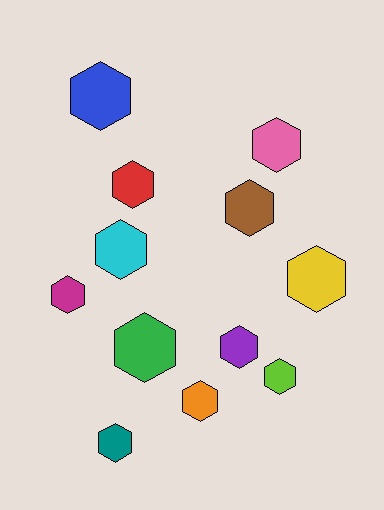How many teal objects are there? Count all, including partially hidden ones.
There is 1 teal object.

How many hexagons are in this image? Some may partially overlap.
There are 12 hexagons.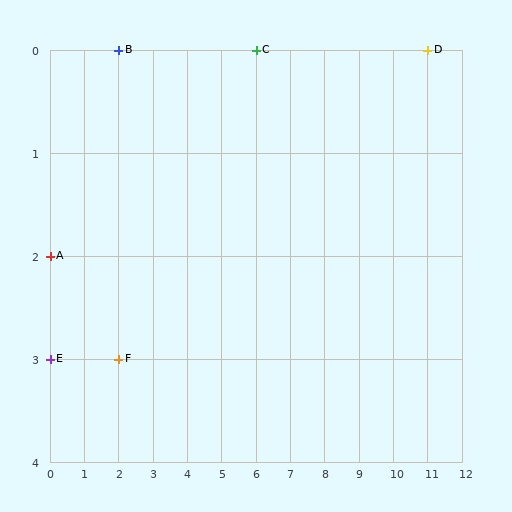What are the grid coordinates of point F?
Point F is at grid coordinates (2, 3).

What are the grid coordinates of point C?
Point C is at grid coordinates (6, 0).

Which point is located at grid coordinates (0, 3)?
Point E is at (0, 3).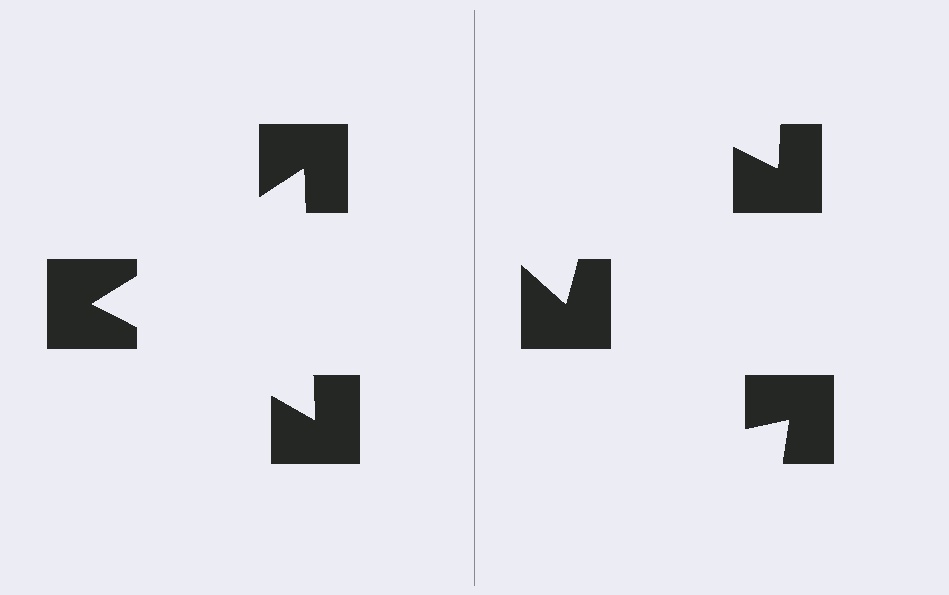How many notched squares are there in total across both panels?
6 — 3 on each side.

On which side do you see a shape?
An illusory triangle appears on the left side. On the right side the wedge cuts are rotated, so no coherent shape forms.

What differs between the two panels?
The notched squares are positioned identically on both sides; only the wedge orientations differ. On the left they align to a triangle; on the right they are misaligned.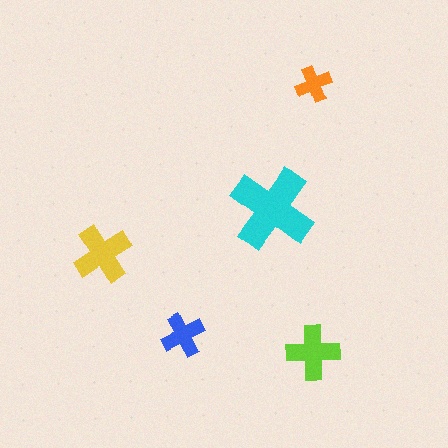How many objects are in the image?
There are 5 objects in the image.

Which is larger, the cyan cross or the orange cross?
The cyan one.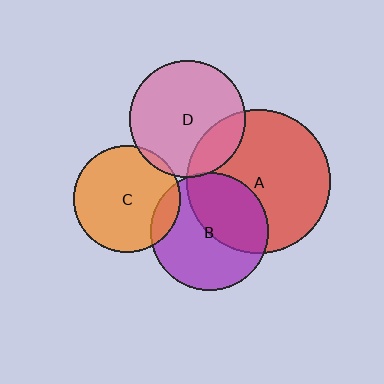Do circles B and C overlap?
Yes.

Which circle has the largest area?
Circle A (red).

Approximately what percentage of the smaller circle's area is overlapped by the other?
Approximately 10%.